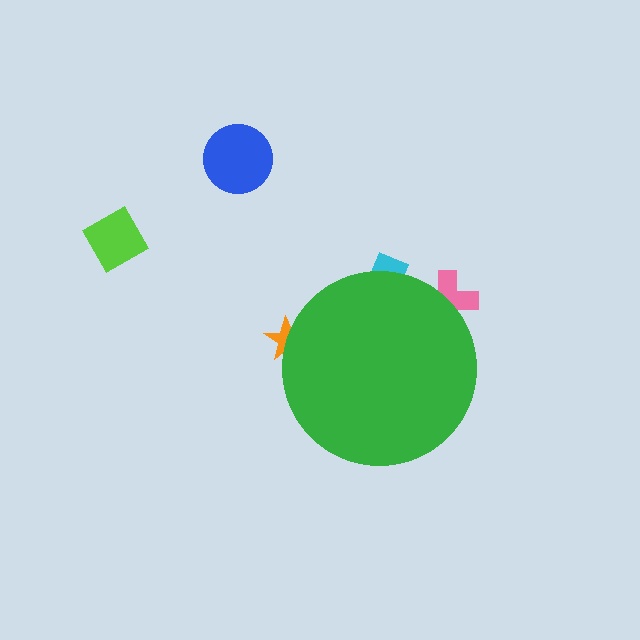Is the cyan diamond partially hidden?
Yes, the cyan diamond is partially hidden behind the green circle.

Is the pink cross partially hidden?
Yes, the pink cross is partially hidden behind the green circle.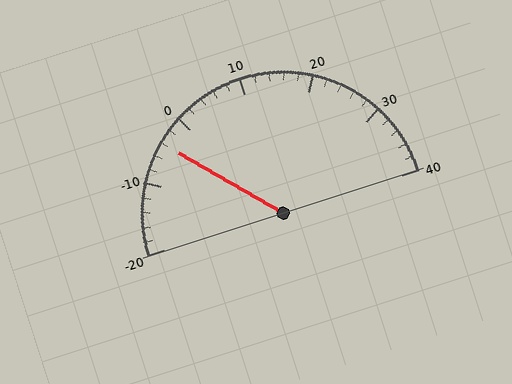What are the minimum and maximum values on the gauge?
The gauge ranges from -20 to 40.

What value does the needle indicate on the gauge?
The needle indicates approximately -4.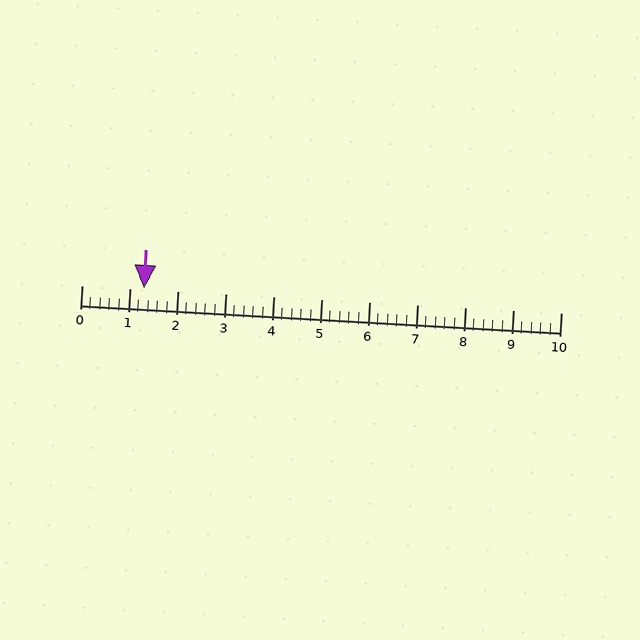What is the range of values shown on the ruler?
The ruler shows values from 0 to 10.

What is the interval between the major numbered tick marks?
The major tick marks are spaced 1 units apart.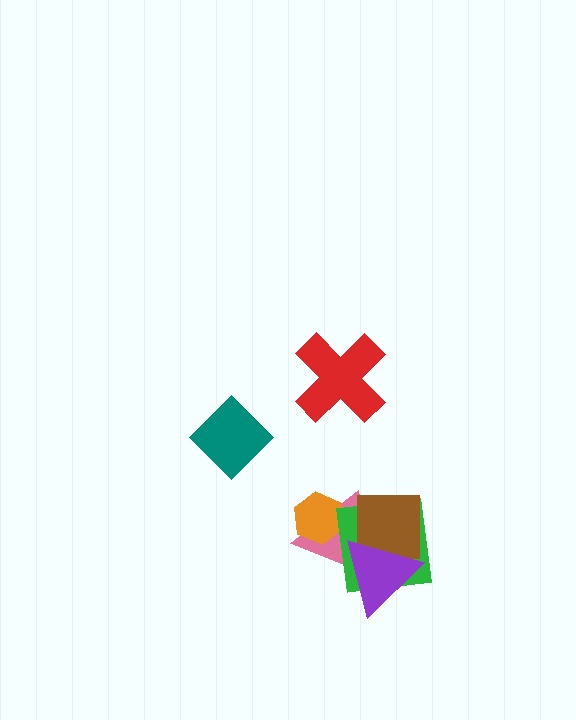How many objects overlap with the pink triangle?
4 objects overlap with the pink triangle.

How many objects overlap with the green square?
3 objects overlap with the green square.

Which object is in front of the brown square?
The purple triangle is in front of the brown square.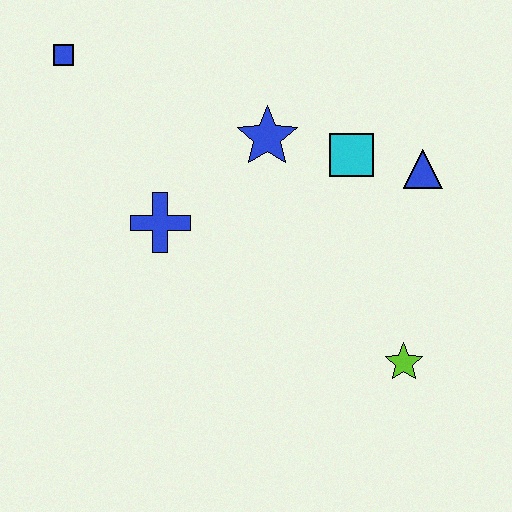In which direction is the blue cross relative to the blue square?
The blue cross is below the blue square.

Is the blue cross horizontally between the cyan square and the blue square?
Yes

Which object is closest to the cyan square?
The blue triangle is closest to the cyan square.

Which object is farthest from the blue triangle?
The blue square is farthest from the blue triangle.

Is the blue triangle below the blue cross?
No